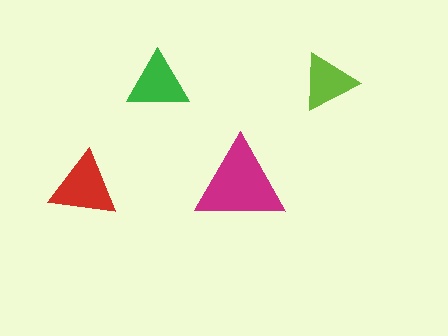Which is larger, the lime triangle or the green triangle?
The green one.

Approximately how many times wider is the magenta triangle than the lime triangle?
About 1.5 times wider.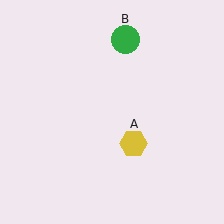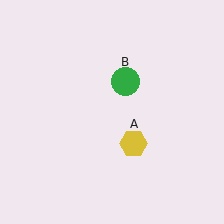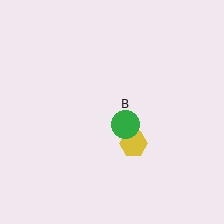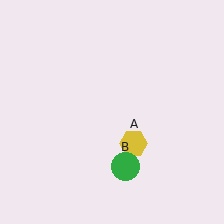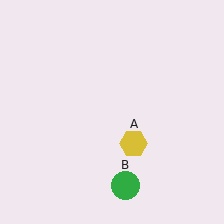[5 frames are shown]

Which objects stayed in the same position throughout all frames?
Yellow hexagon (object A) remained stationary.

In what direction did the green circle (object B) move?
The green circle (object B) moved down.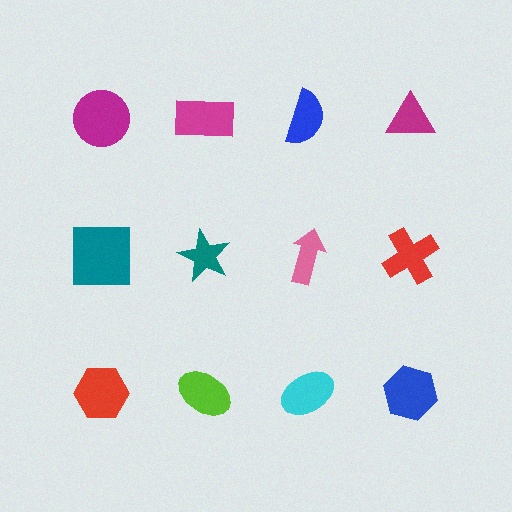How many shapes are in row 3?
4 shapes.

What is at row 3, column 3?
A cyan ellipse.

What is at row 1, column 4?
A magenta triangle.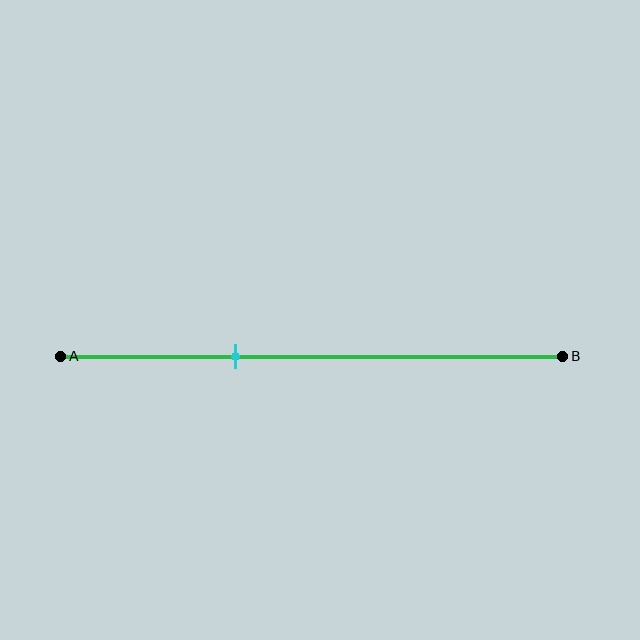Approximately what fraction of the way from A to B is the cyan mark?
The cyan mark is approximately 35% of the way from A to B.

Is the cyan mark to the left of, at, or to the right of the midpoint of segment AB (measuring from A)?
The cyan mark is to the left of the midpoint of segment AB.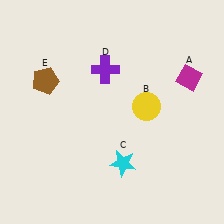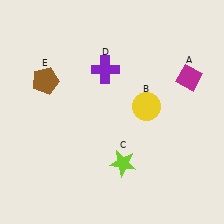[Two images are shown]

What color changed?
The star (C) changed from cyan in Image 1 to lime in Image 2.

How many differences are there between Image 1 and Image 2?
There is 1 difference between the two images.